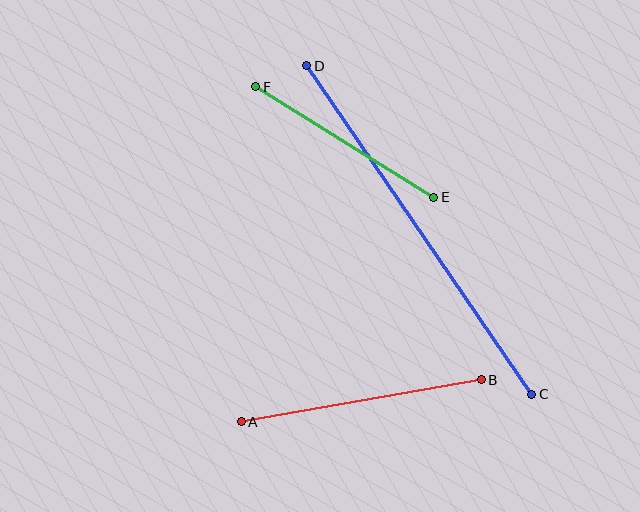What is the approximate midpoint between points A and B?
The midpoint is at approximately (361, 401) pixels.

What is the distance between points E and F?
The distance is approximately 210 pixels.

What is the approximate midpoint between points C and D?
The midpoint is at approximately (419, 230) pixels.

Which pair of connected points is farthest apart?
Points C and D are farthest apart.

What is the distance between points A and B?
The distance is approximately 244 pixels.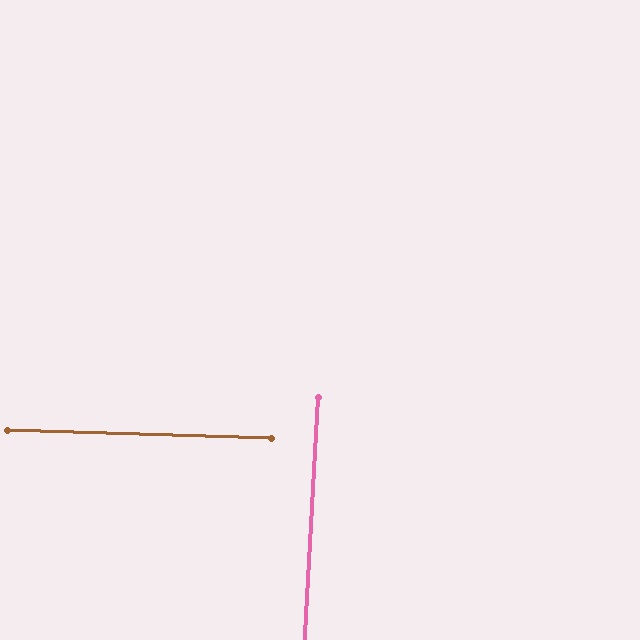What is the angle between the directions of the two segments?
Approximately 89 degrees.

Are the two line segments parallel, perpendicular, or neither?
Perpendicular — they meet at approximately 89°.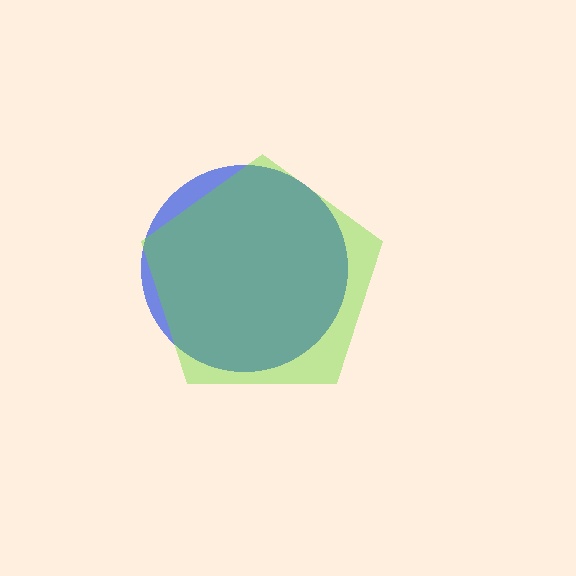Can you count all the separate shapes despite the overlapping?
Yes, there are 2 separate shapes.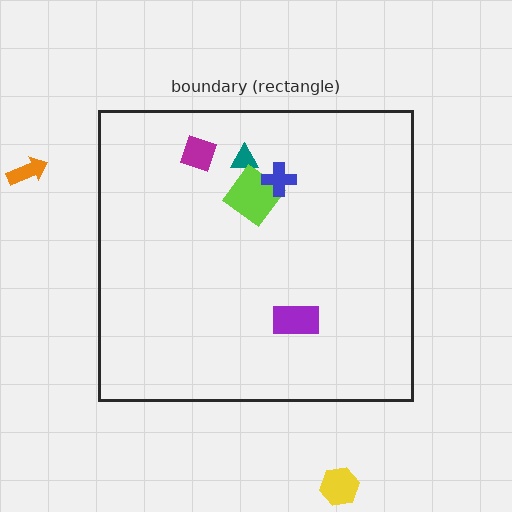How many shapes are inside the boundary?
5 inside, 2 outside.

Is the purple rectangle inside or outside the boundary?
Inside.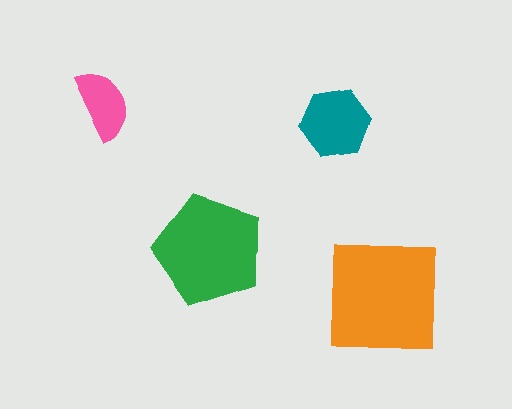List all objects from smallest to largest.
The pink semicircle, the teal hexagon, the green pentagon, the orange square.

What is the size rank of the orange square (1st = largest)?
1st.